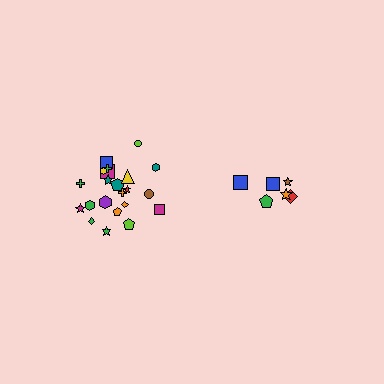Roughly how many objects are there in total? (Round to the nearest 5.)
Roughly 30 objects in total.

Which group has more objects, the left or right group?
The left group.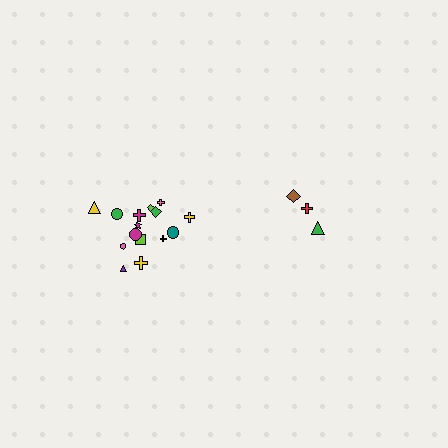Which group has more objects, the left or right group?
The left group.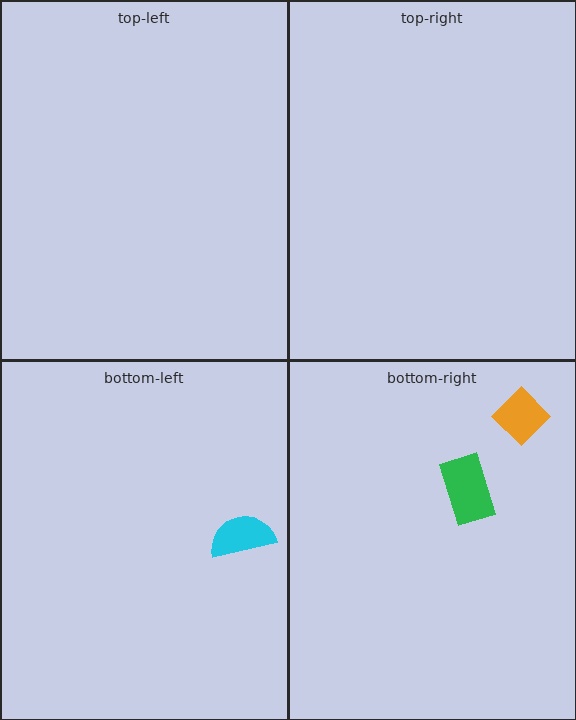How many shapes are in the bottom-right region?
2.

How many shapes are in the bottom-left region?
1.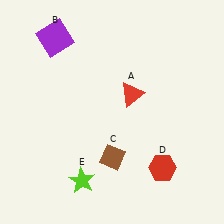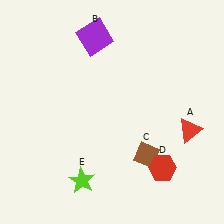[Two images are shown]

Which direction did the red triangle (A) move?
The red triangle (A) moved right.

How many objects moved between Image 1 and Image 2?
3 objects moved between the two images.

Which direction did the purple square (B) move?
The purple square (B) moved right.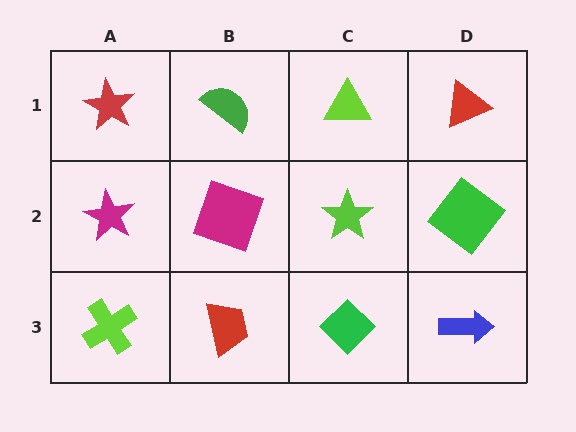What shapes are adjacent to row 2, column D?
A red triangle (row 1, column D), a blue arrow (row 3, column D), a lime star (row 2, column C).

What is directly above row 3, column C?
A lime star.